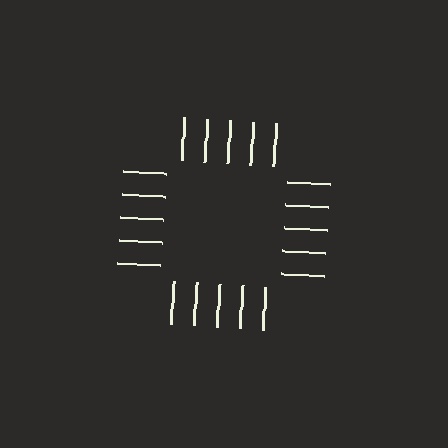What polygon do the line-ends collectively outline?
An illusory square — the line segments terminate on its edges but no continuous stroke is drawn.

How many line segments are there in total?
20 — 5 along each of the 4 edges.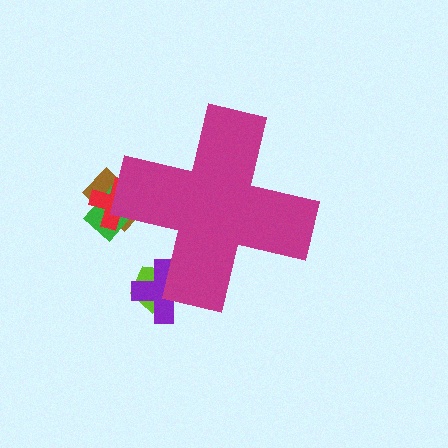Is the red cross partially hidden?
Yes, the red cross is partially hidden behind the magenta cross.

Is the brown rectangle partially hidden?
Yes, the brown rectangle is partially hidden behind the magenta cross.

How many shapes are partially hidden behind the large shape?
5 shapes are partially hidden.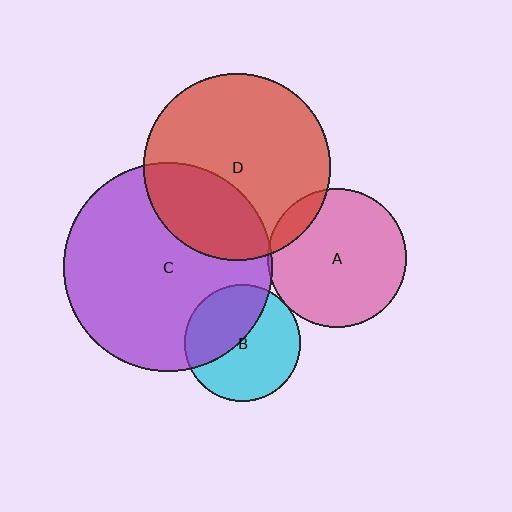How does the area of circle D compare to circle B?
Approximately 2.6 times.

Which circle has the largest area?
Circle C (purple).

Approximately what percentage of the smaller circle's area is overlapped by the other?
Approximately 10%.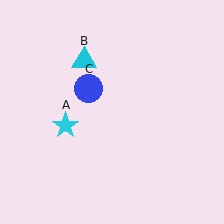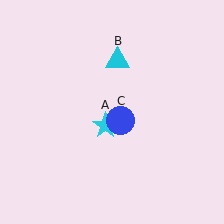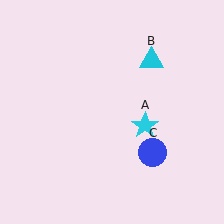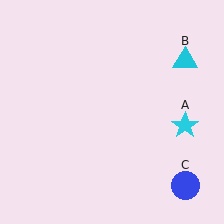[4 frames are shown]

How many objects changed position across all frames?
3 objects changed position: cyan star (object A), cyan triangle (object B), blue circle (object C).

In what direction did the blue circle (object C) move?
The blue circle (object C) moved down and to the right.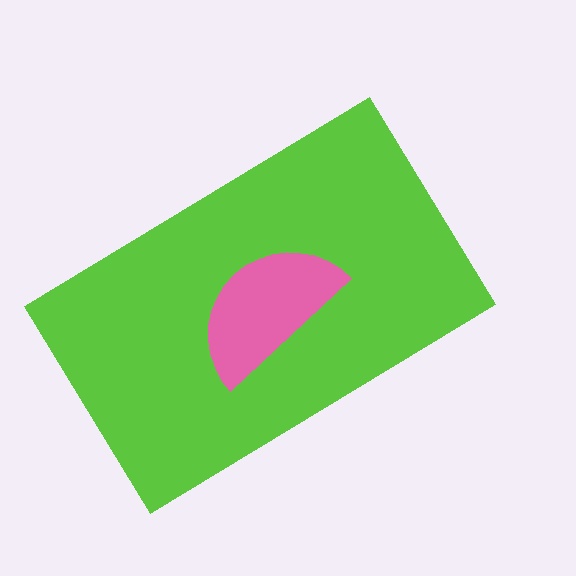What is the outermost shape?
The lime rectangle.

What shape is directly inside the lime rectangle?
The pink semicircle.